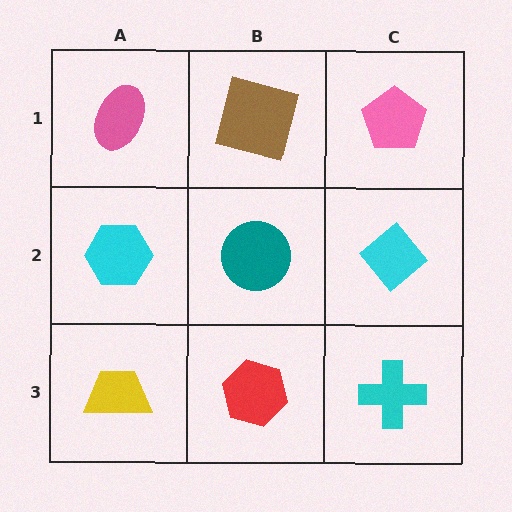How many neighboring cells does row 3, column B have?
3.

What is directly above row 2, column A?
A pink ellipse.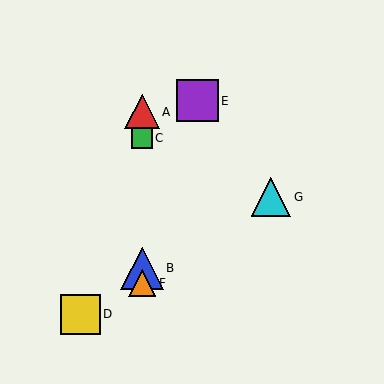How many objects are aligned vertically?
4 objects (A, B, C, F) are aligned vertically.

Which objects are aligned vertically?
Objects A, B, C, F are aligned vertically.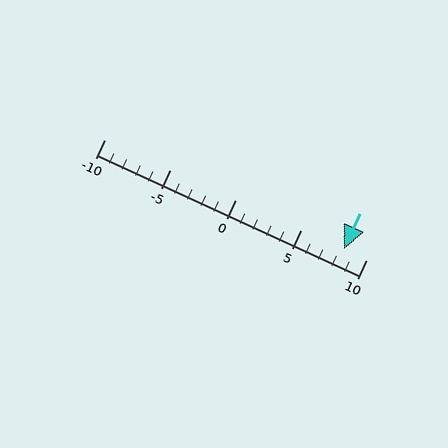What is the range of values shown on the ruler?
The ruler shows values from -10 to 10.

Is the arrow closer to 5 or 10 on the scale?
The arrow is closer to 10.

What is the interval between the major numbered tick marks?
The major tick marks are spaced 5 units apart.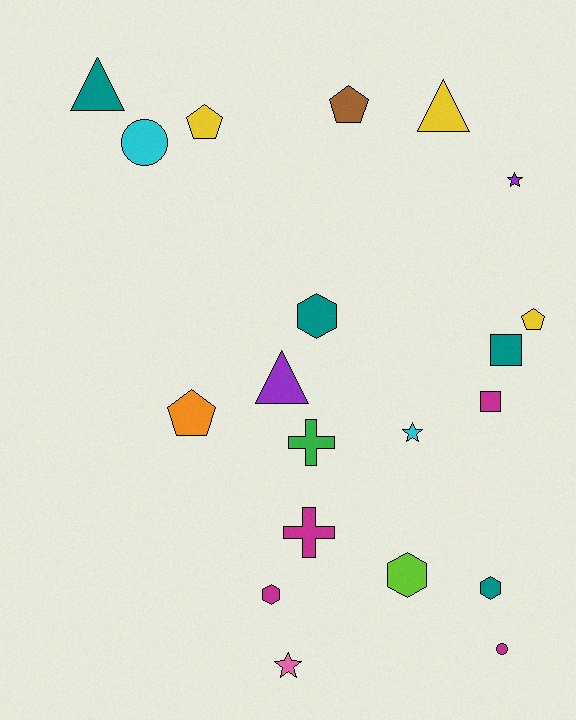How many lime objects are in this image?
There is 1 lime object.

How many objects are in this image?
There are 20 objects.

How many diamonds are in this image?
There are no diamonds.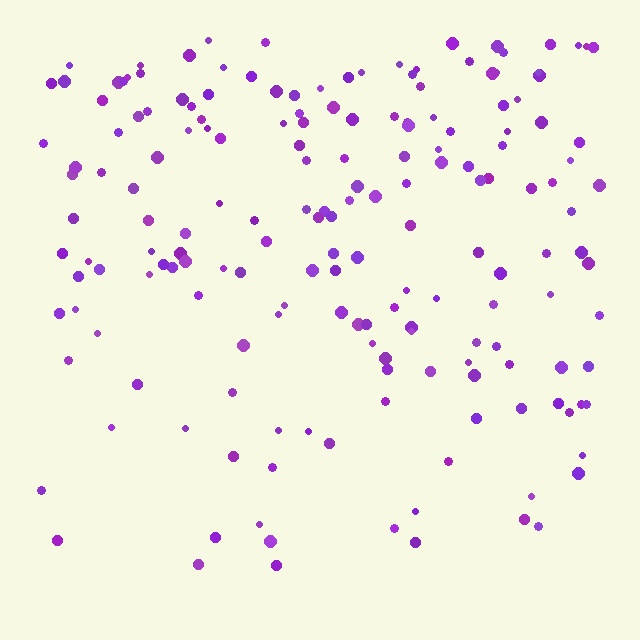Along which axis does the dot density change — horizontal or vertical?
Vertical.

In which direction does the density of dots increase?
From bottom to top, with the top side densest.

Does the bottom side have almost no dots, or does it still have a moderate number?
Still a moderate number, just noticeably fewer than the top.